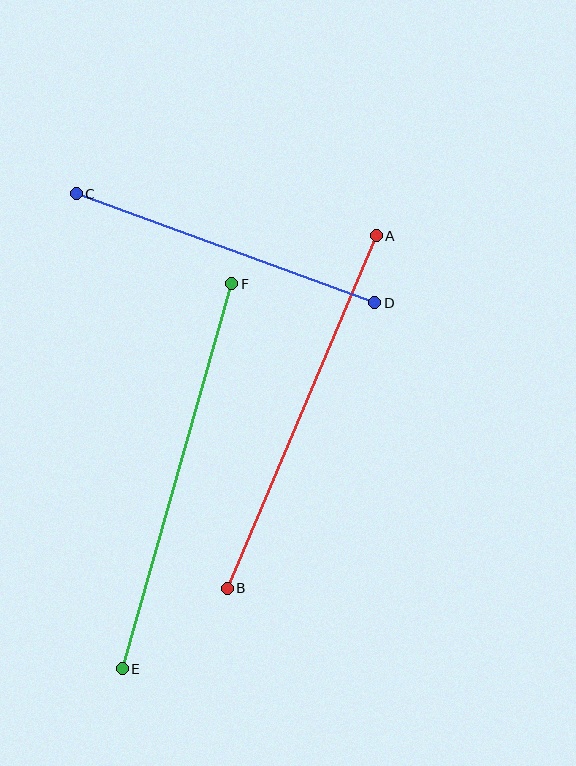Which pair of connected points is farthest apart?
Points E and F are farthest apart.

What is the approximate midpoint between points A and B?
The midpoint is at approximately (302, 412) pixels.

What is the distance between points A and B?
The distance is approximately 383 pixels.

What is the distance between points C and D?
The distance is approximately 318 pixels.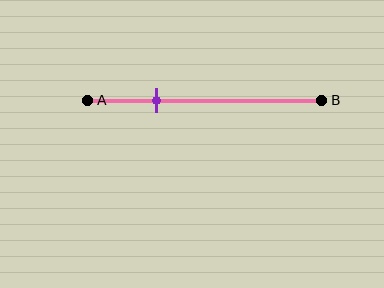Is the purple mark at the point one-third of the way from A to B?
No, the mark is at about 30% from A, not at the 33% one-third point.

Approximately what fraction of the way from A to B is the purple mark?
The purple mark is approximately 30% of the way from A to B.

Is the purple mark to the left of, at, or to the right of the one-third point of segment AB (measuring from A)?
The purple mark is to the left of the one-third point of segment AB.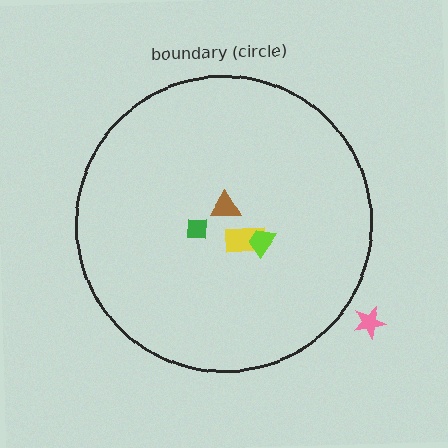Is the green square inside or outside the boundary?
Inside.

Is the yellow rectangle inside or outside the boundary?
Inside.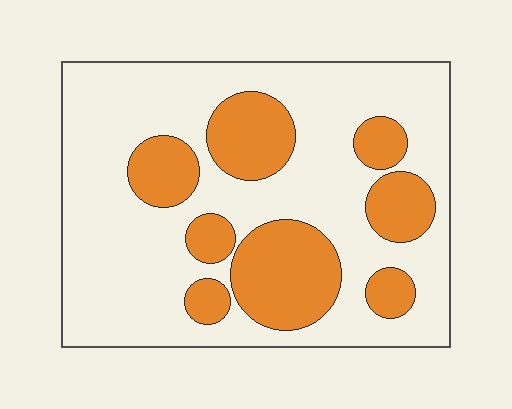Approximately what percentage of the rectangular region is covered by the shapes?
Approximately 30%.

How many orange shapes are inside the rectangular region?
8.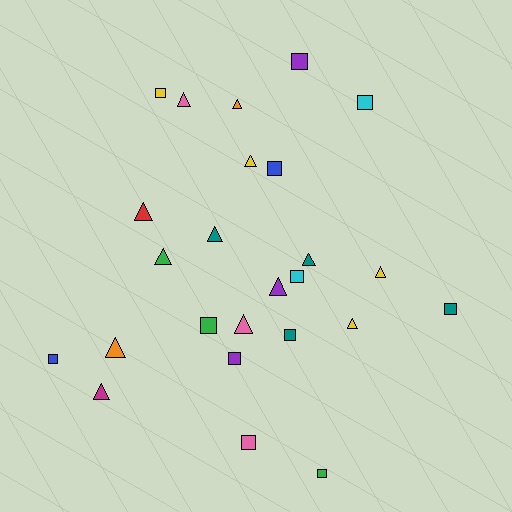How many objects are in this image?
There are 25 objects.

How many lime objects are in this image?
There are no lime objects.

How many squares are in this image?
There are 12 squares.